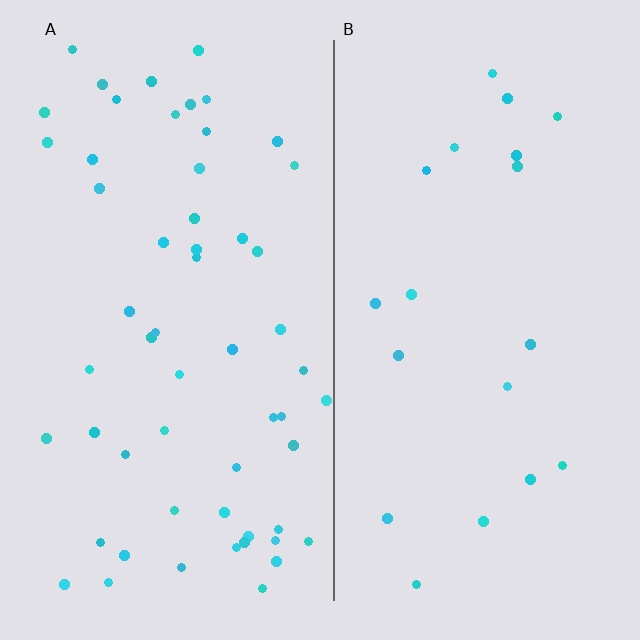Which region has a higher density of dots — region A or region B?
A (the left).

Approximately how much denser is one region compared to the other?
Approximately 2.9× — region A over region B.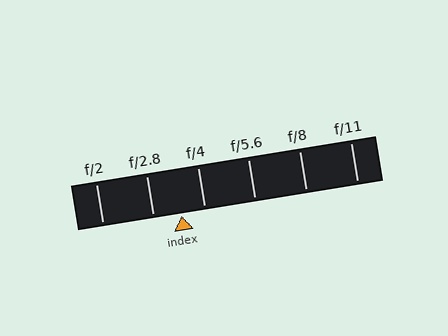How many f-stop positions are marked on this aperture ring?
There are 6 f-stop positions marked.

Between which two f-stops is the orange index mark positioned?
The index mark is between f/2.8 and f/4.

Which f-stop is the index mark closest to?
The index mark is closest to f/4.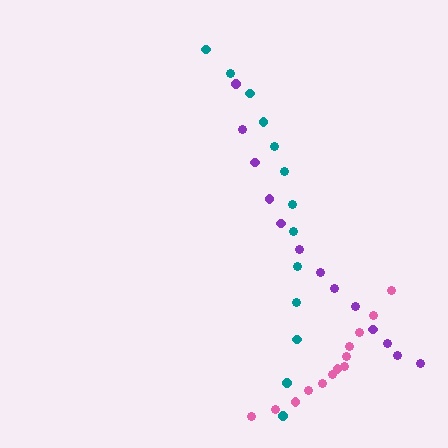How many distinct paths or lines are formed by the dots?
There are 3 distinct paths.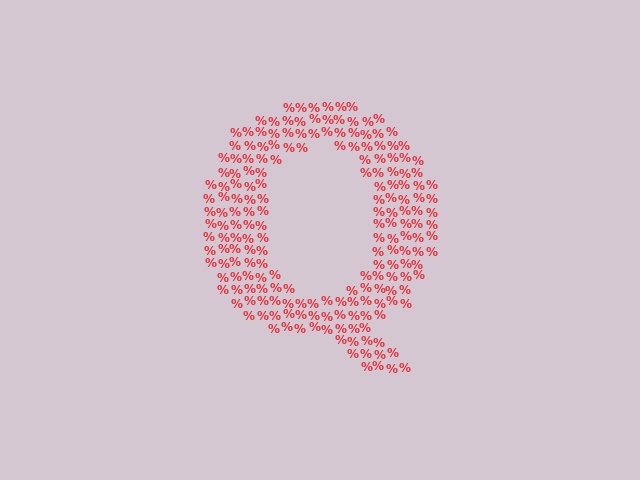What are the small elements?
The small elements are percent signs.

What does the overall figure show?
The overall figure shows the letter Q.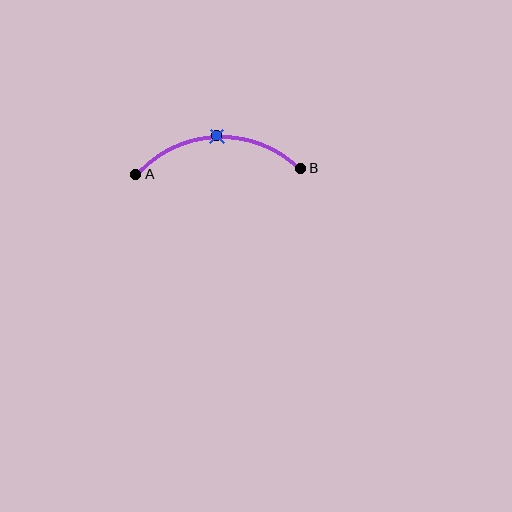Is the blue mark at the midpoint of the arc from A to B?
Yes. The blue mark lies on the arc at equal arc-length from both A and B — it is the arc midpoint.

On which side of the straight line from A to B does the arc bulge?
The arc bulges above the straight line connecting A and B.